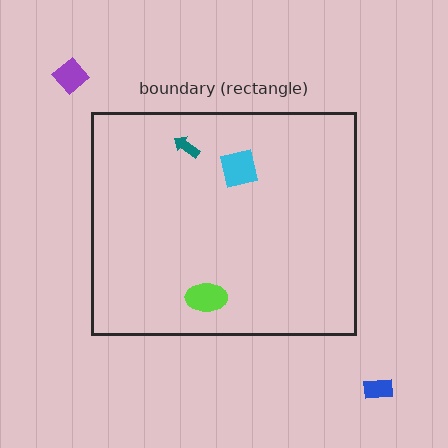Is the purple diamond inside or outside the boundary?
Outside.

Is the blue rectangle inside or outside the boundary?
Outside.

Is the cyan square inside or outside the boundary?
Inside.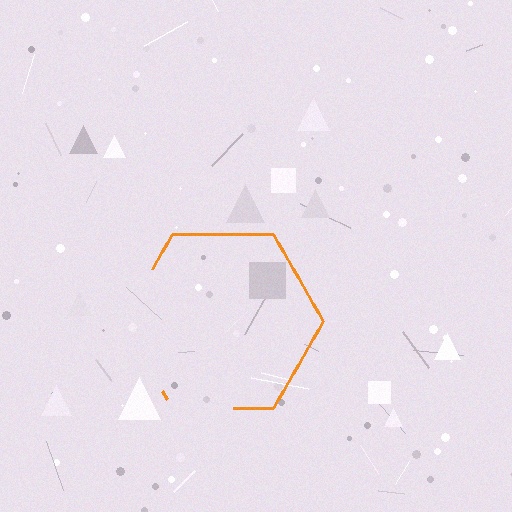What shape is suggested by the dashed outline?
The dashed outline suggests a hexagon.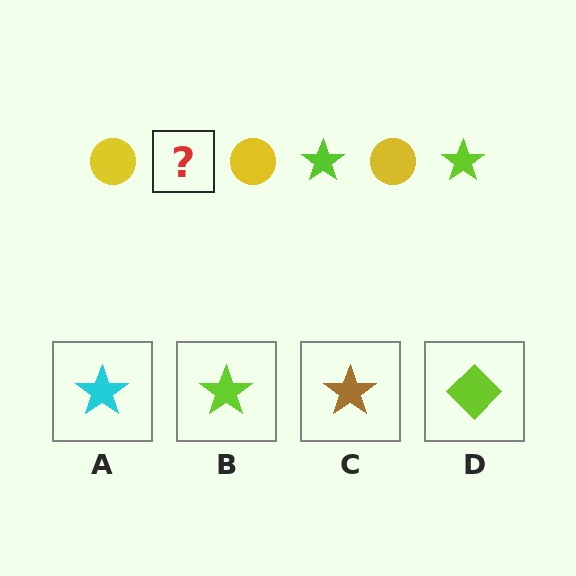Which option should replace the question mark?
Option B.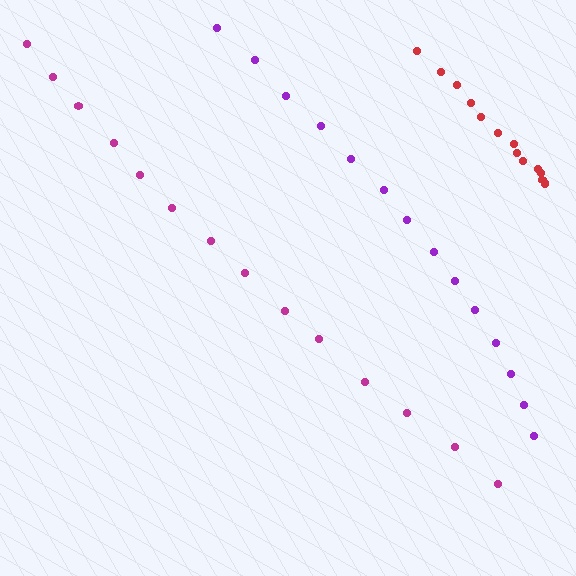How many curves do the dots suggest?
There are 3 distinct paths.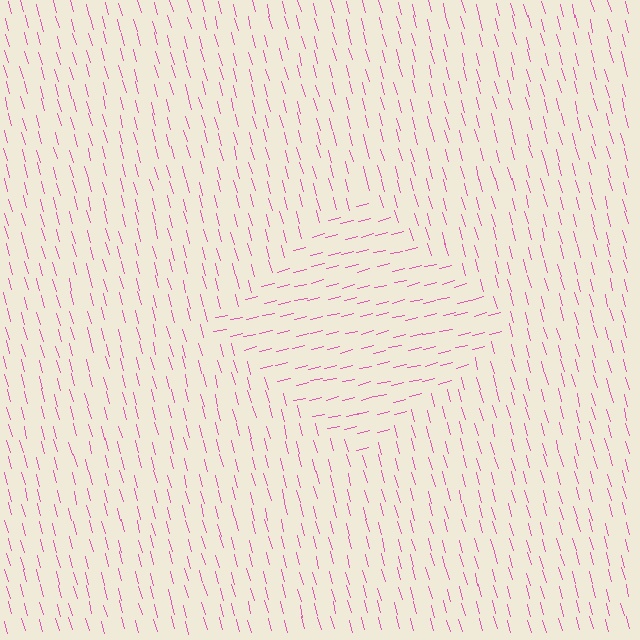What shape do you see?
I see a diamond.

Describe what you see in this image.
The image is filled with small pink line segments. A diamond region in the image has lines oriented differently from the surrounding lines, creating a visible texture boundary.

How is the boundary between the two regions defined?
The boundary is defined purely by a change in line orientation (approximately 88 degrees difference). All lines are the same color and thickness.